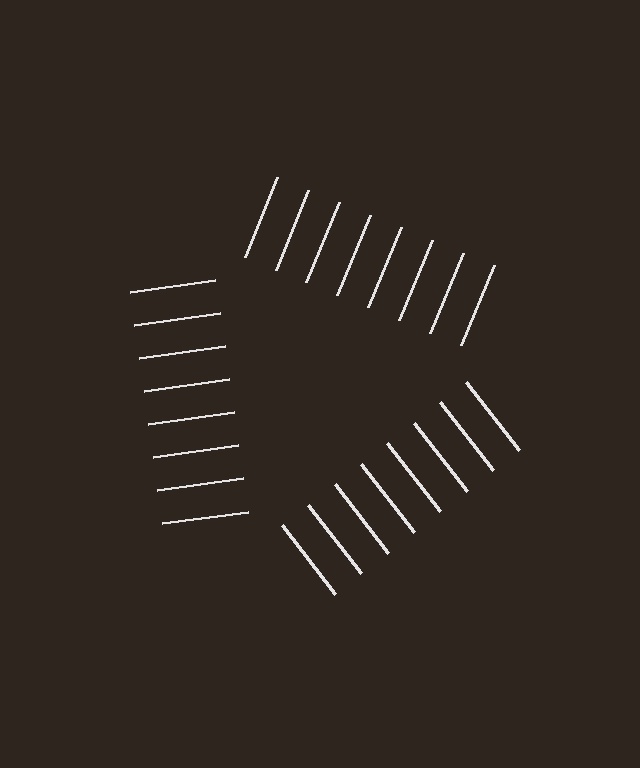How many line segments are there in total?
24 — 8 along each of the 3 edges.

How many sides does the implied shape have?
3 sides — the line-ends trace a triangle.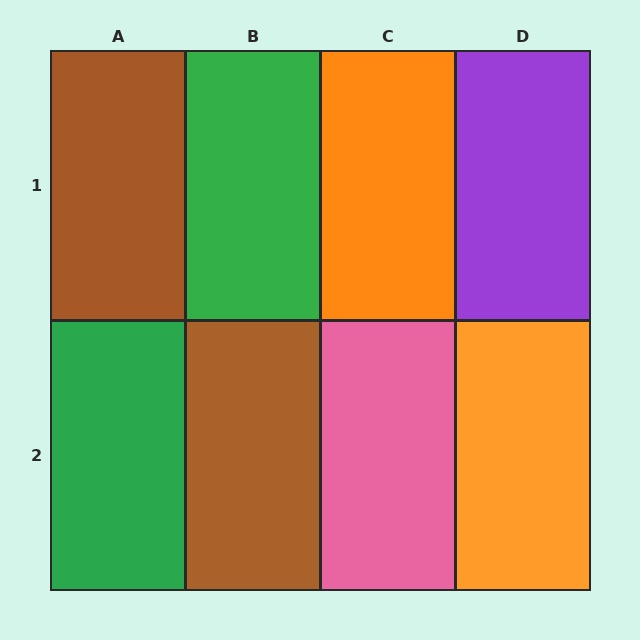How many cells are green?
2 cells are green.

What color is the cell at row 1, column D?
Purple.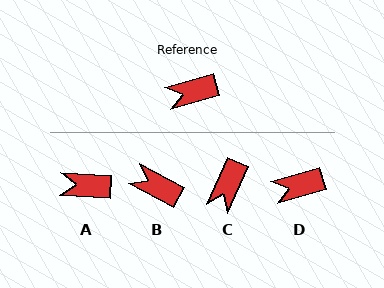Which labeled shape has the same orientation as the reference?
D.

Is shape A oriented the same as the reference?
No, it is off by about 20 degrees.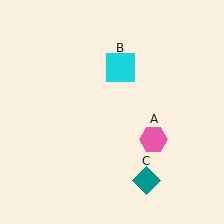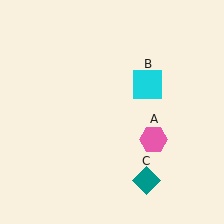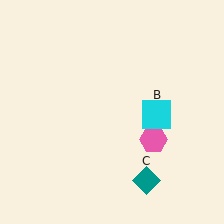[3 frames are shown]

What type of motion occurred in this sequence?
The cyan square (object B) rotated clockwise around the center of the scene.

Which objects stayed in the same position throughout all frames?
Pink hexagon (object A) and teal diamond (object C) remained stationary.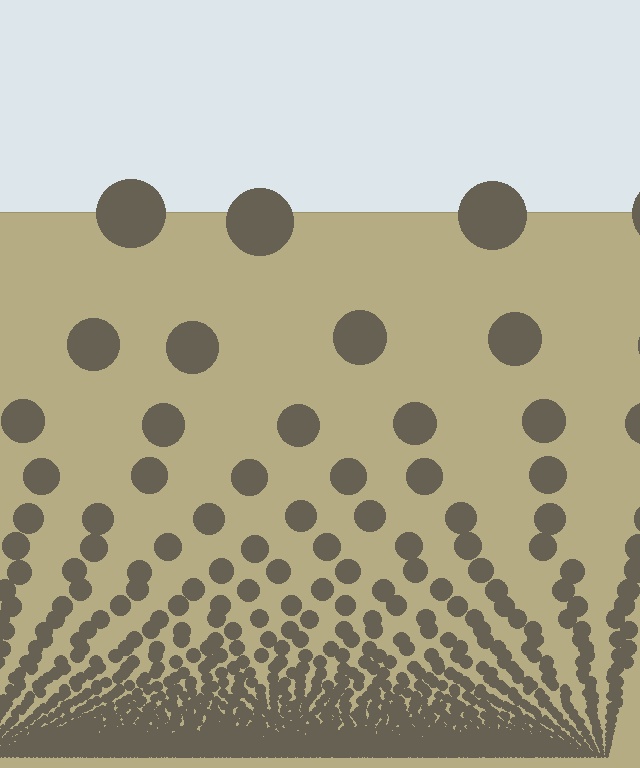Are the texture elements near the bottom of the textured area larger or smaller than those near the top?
Smaller. The gradient is inverted — elements near the bottom are smaller and denser.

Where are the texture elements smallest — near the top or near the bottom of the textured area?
Near the bottom.